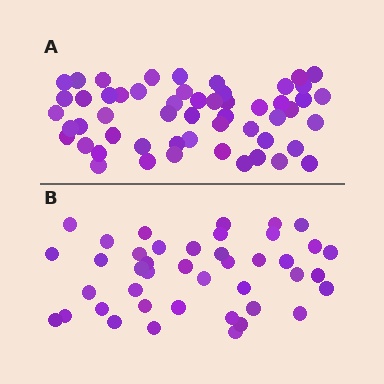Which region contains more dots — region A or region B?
Region A (the top region) has more dots.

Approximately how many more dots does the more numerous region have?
Region A has roughly 12 or so more dots than region B.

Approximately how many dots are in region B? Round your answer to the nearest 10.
About 40 dots. (The exact count is 42, which rounds to 40.)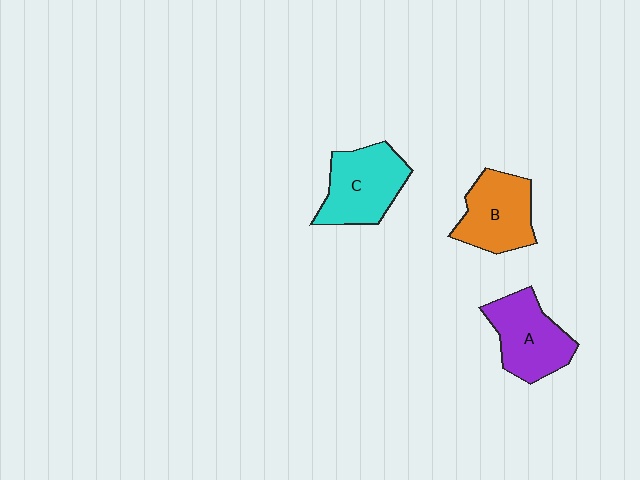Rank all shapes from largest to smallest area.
From largest to smallest: C (cyan), A (purple), B (orange).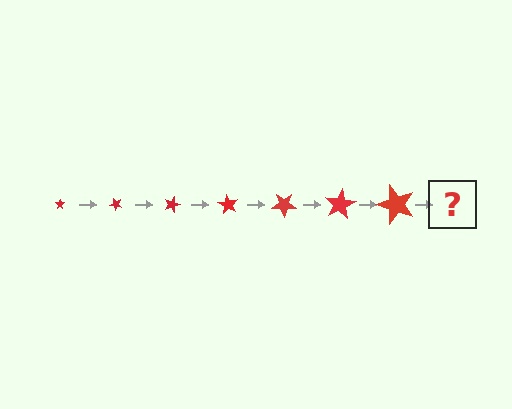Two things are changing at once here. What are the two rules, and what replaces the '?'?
The two rules are that the star grows larger each step and it rotates 45 degrees each step. The '?' should be a star, larger than the previous one and rotated 315 degrees from the start.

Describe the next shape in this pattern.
It should be a star, larger than the previous one and rotated 315 degrees from the start.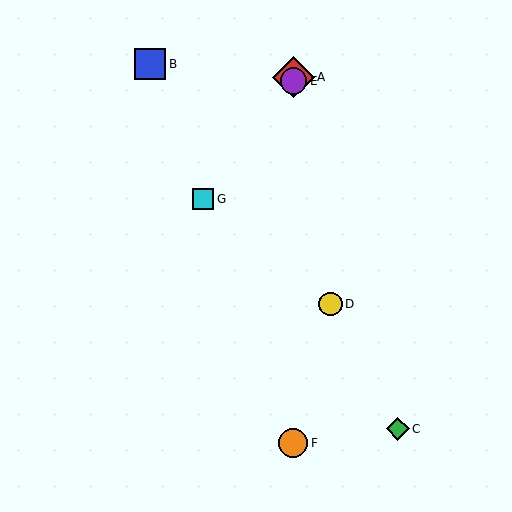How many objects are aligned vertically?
3 objects (A, E, F) are aligned vertically.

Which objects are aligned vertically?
Objects A, E, F are aligned vertically.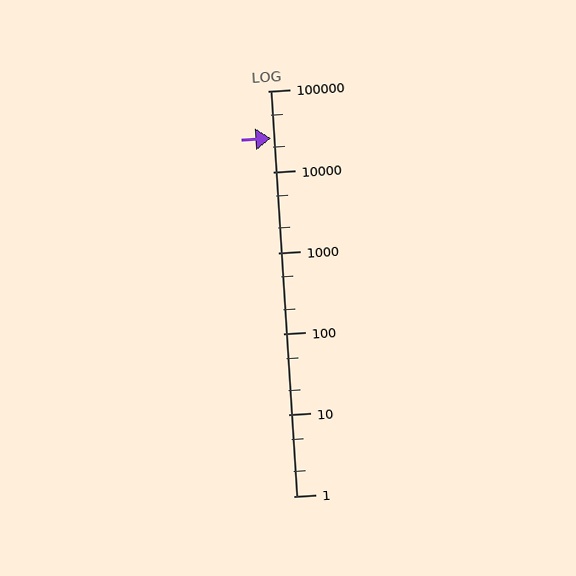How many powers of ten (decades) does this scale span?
The scale spans 5 decades, from 1 to 100000.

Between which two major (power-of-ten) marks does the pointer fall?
The pointer is between 10000 and 100000.